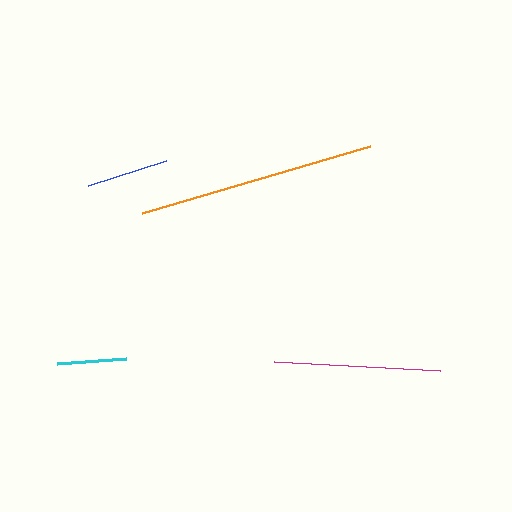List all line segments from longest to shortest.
From longest to shortest: orange, magenta, blue, cyan.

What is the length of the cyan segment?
The cyan segment is approximately 70 pixels long.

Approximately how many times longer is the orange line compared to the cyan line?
The orange line is approximately 3.4 times the length of the cyan line.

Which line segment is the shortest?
The cyan line is the shortest at approximately 70 pixels.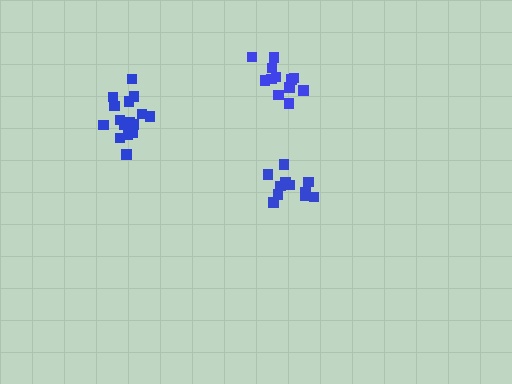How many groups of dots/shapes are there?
There are 3 groups.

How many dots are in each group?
Group 1: 16 dots, Group 2: 12 dots, Group 3: 12 dots (40 total).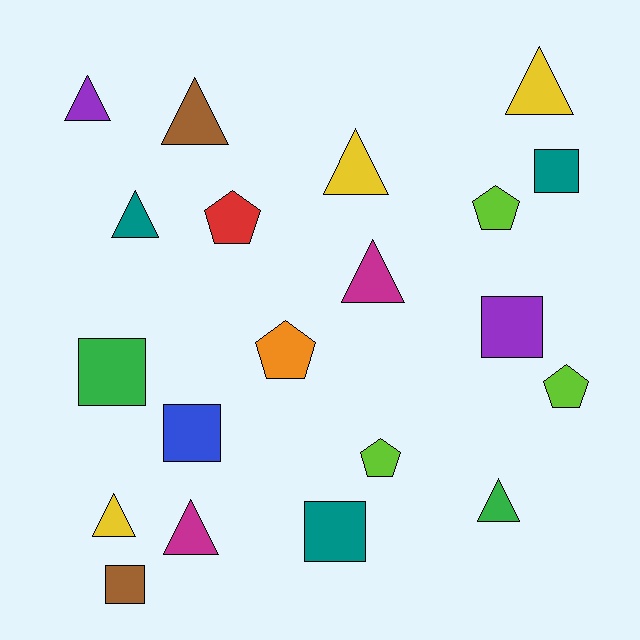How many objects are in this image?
There are 20 objects.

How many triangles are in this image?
There are 9 triangles.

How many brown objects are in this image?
There are 2 brown objects.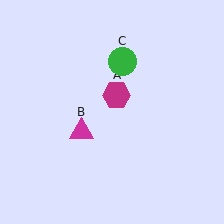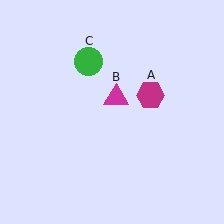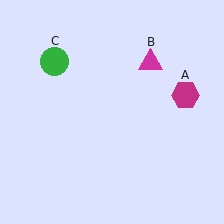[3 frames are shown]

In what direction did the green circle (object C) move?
The green circle (object C) moved left.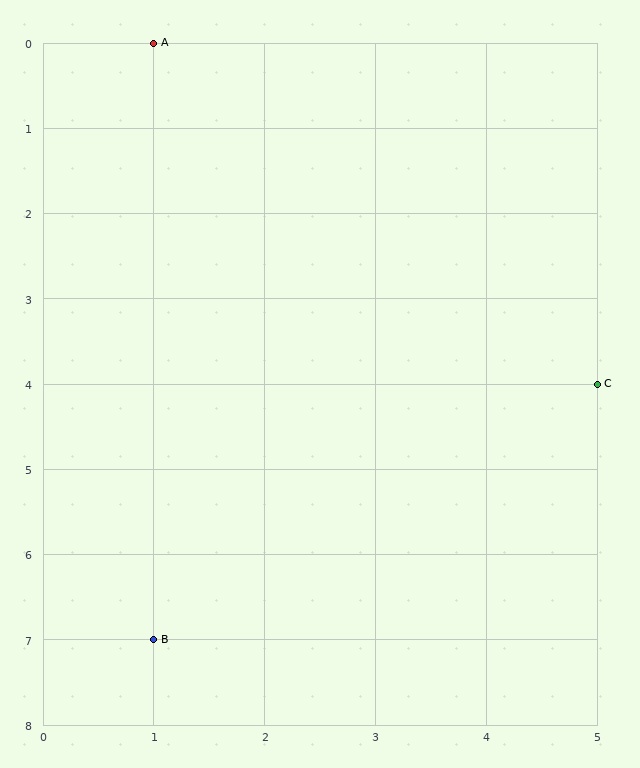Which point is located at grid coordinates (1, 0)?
Point A is at (1, 0).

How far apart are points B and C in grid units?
Points B and C are 4 columns and 3 rows apart (about 5.0 grid units diagonally).